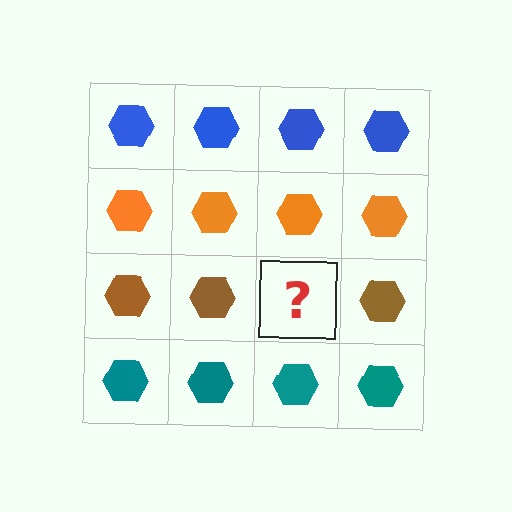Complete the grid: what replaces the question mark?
The question mark should be replaced with a brown hexagon.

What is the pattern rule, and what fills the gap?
The rule is that each row has a consistent color. The gap should be filled with a brown hexagon.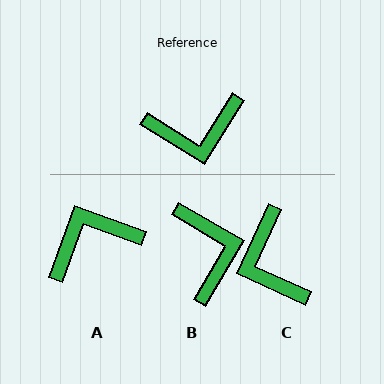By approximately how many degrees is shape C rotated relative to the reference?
Approximately 83 degrees clockwise.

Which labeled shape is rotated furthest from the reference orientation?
A, about 168 degrees away.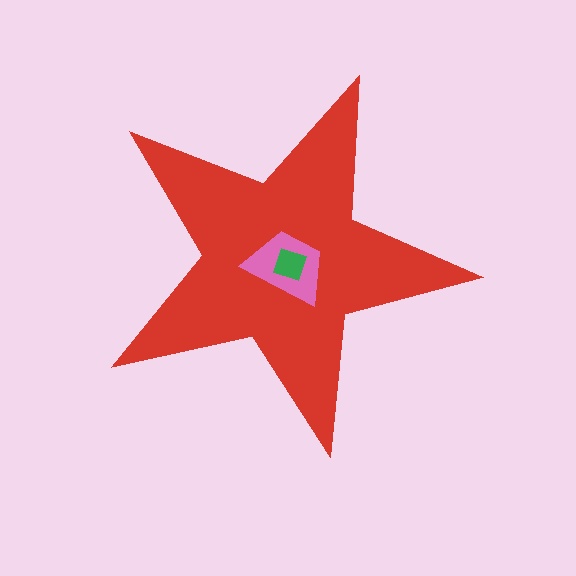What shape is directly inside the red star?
The pink trapezoid.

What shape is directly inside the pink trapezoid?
The green square.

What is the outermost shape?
The red star.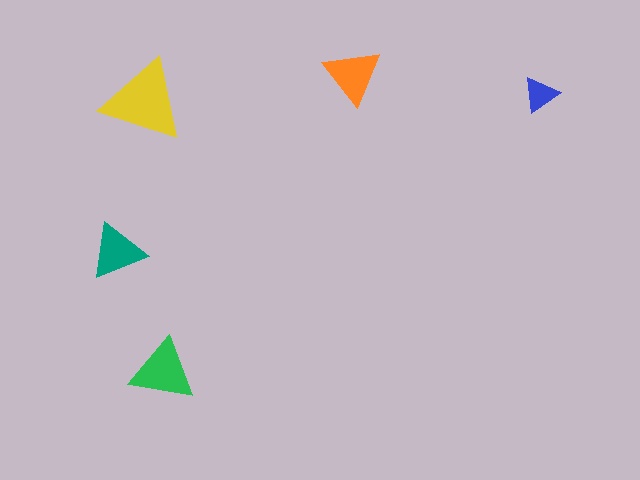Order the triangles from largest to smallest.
the yellow one, the green one, the orange one, the teal one, the blue one.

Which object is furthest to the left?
The teal triangle is leftmost.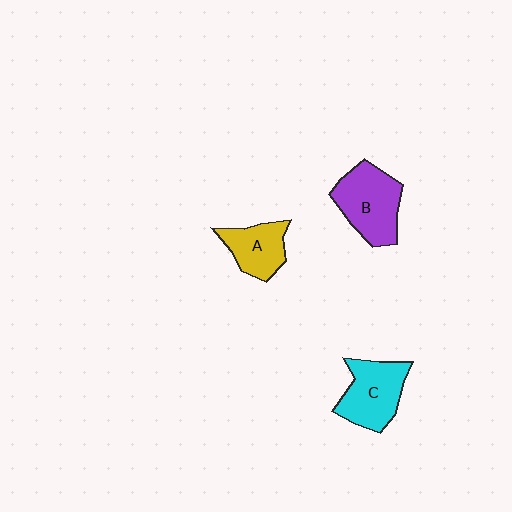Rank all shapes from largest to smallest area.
From largest to smallest: B (purple), C (cyan), A (yellow).